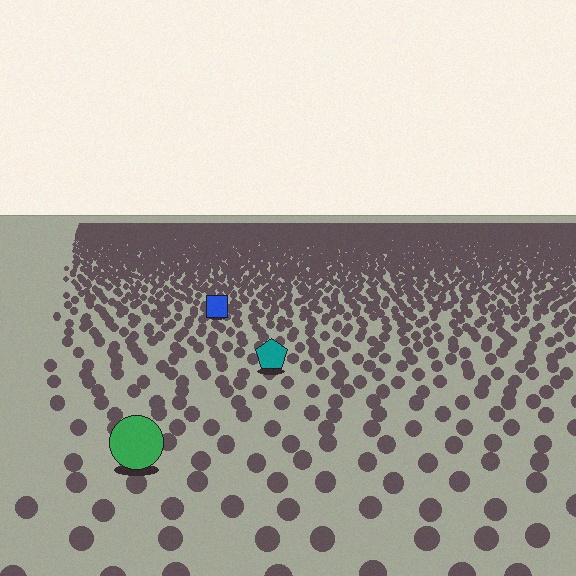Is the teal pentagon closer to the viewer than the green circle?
No. The green circle is closer — you can tell from the texture gradient: the ground texture is coarser near it.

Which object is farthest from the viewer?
The blue square is farthest from the viewer. It appears smaller and the ground texture around it is denser.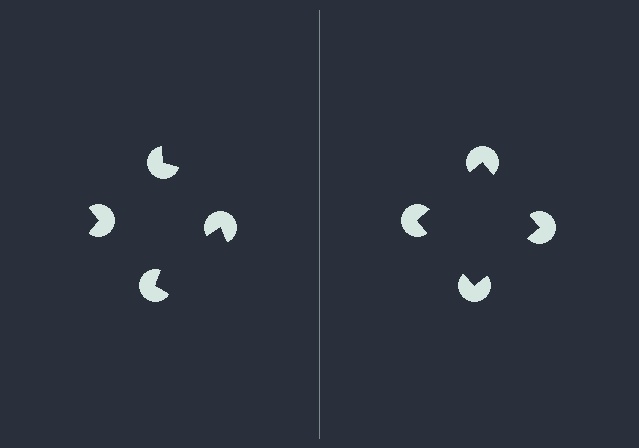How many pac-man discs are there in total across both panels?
8 — 4 on each side.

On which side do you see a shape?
An illusory square appears on the right side. On the left side the wedge cuts are rotated, so no coherent shape forms.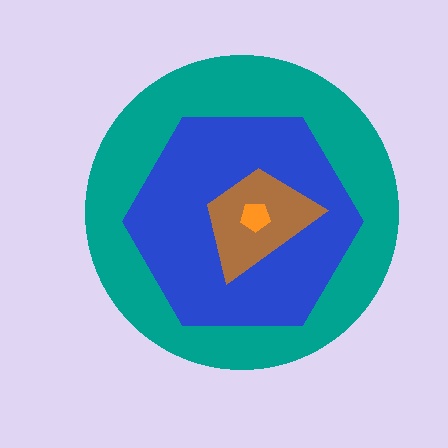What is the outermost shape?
The teal circle.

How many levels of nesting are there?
4.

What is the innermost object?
The orange pentagon.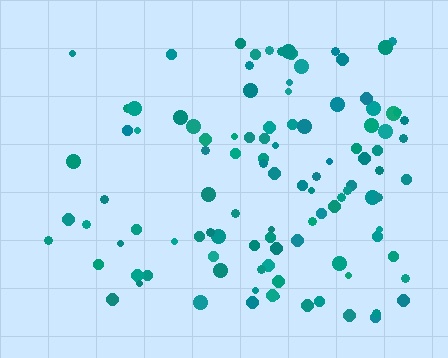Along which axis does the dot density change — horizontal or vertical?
Horizontal.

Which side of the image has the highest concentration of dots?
The right.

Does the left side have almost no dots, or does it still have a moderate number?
Still a moderate number, just noticeably fewer than the right.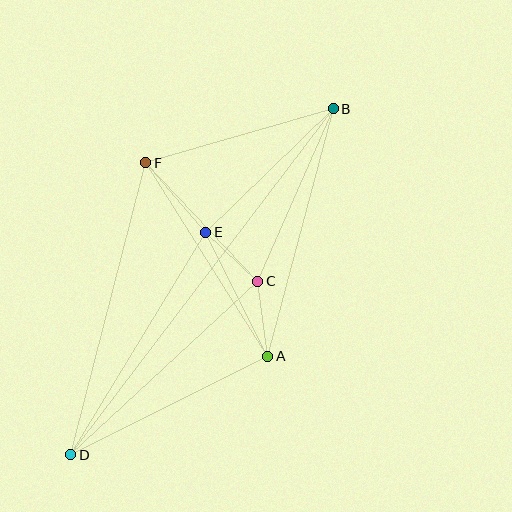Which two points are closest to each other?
Points C and E are closest to each other.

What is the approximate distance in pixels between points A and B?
The distance between A and B is approximately 256 pixels.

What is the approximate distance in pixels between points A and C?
The distance between A and C is approximately 76 pixels.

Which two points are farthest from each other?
Points B and D are farthest from each other.